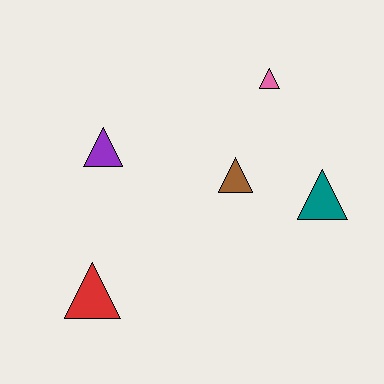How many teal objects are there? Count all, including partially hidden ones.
There is 1 teal object.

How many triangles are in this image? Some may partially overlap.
There are 5 triangles.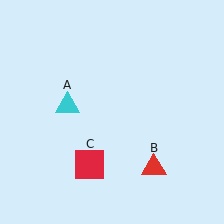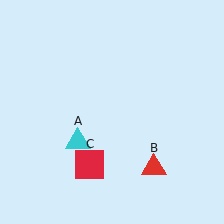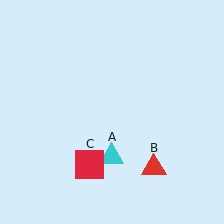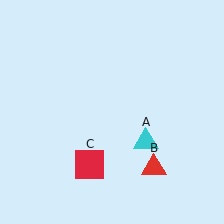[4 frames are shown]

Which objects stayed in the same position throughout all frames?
Red triangle (object B) and red square (object C) remained stationary.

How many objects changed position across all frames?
1 object changed position: cyan triangle (object A).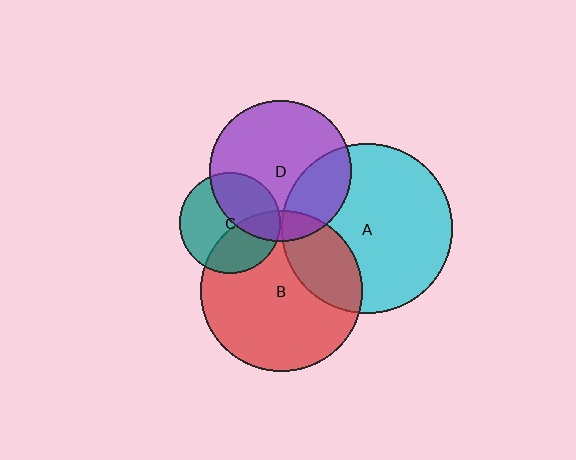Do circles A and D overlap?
Yes.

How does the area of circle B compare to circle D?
Approximately 1.3 times.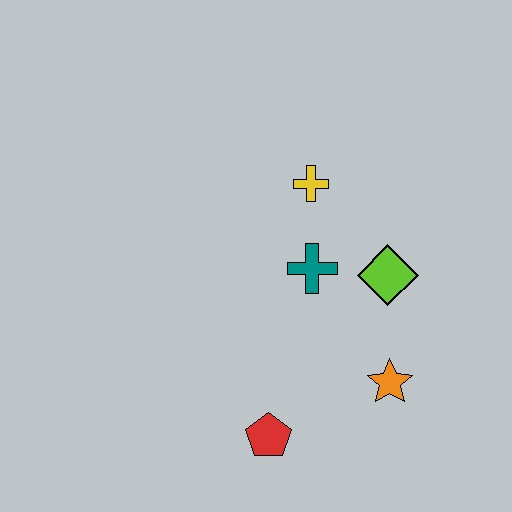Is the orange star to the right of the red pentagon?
Yes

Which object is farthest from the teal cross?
The red pentagon is farthest from the teal cross.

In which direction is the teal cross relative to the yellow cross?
The teal cross is below the yellow cross.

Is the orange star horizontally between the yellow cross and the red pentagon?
No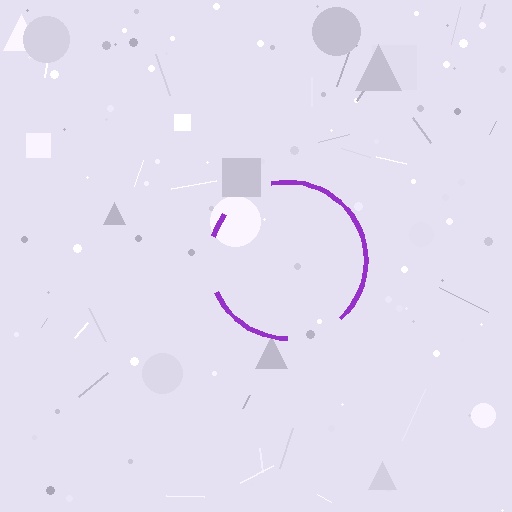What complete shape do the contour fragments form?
The contour fragments form a circle.